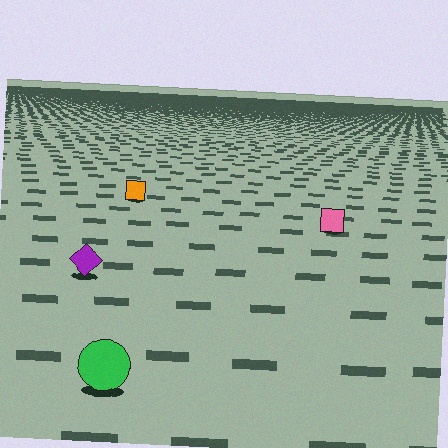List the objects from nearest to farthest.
From nearest to farthest: the green circle, the purple diamond, the pink square, the orange square.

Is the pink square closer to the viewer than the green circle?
No. The green circle is closer — you can tell from the texture gradient: the ground texture is coarser near it.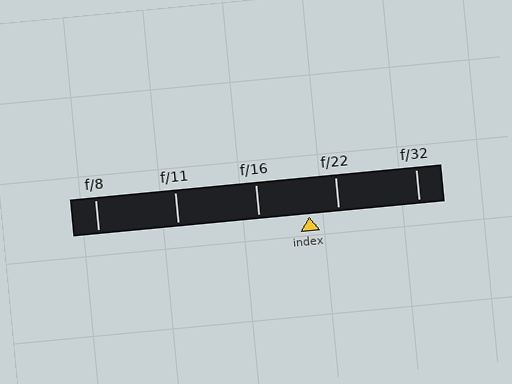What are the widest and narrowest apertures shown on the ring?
The widest aperture shown is f/8 and the narrowest is f/32.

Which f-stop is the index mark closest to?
The index mark is closest to f/22.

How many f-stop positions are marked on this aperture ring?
There are 5 f-stop positions marked.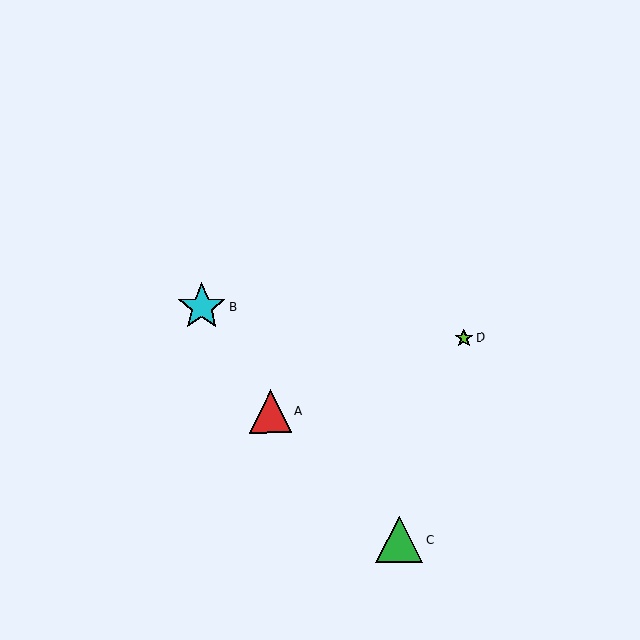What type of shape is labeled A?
Shape A is a red triangle.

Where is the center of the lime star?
The center of the lime star is at (464, 338).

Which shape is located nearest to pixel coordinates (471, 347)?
The lime star (labeled D) at (464, 338) is nearest to that location.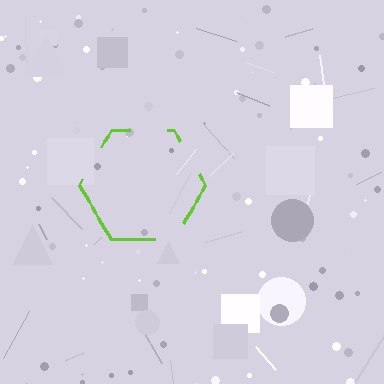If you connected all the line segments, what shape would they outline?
They would outline a hexagon.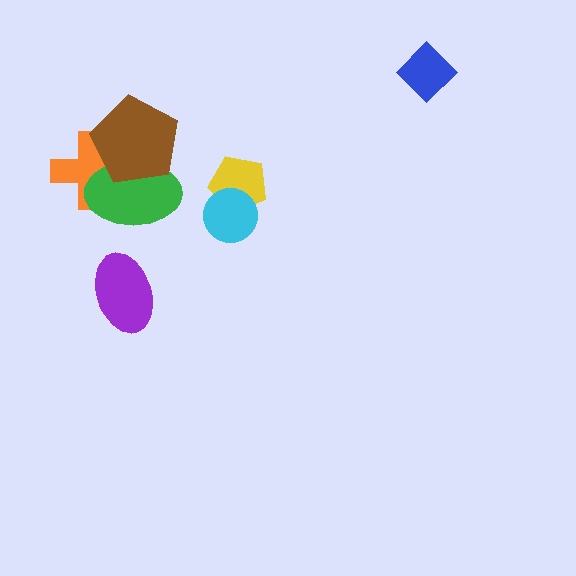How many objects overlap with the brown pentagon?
2 objects overlap with the brown pentagon.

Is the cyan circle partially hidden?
No, no other shape covers it.